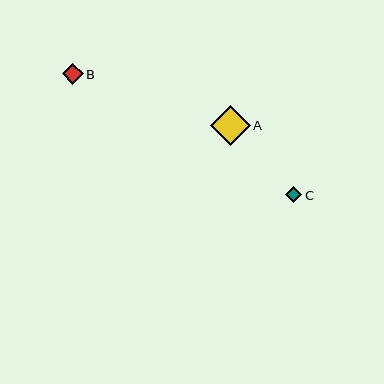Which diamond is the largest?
Diamond A is the largest with a size of approximately 40 pixels.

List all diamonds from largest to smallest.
From largest to smallest: A, B, C.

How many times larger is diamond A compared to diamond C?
Diamond A is approximately 2.5 times the size of diamond C.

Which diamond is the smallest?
Diamond C is the smallest with a size of approximately 16 pixels.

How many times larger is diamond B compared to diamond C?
Diamond B is approximately 1.3 times the size of diamond C.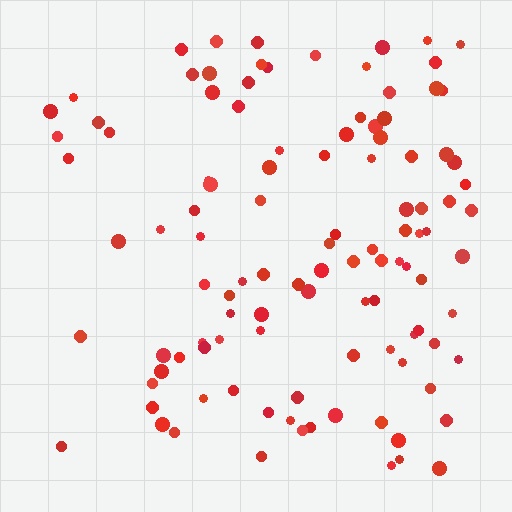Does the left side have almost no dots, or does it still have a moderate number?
Still a moderate number, just noticeably fewer than the right.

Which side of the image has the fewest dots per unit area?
The left.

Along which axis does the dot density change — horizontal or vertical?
Horizontal.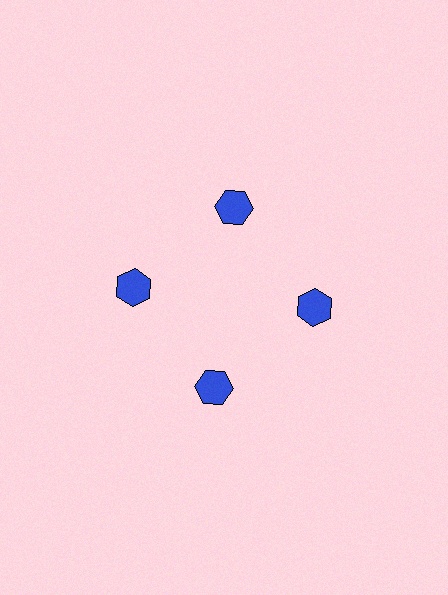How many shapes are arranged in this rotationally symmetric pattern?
There are 4 shapes, arranged in 4 groups of 1.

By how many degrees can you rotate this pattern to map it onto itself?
The pattern maps onto itself every 90 degrees of rotation.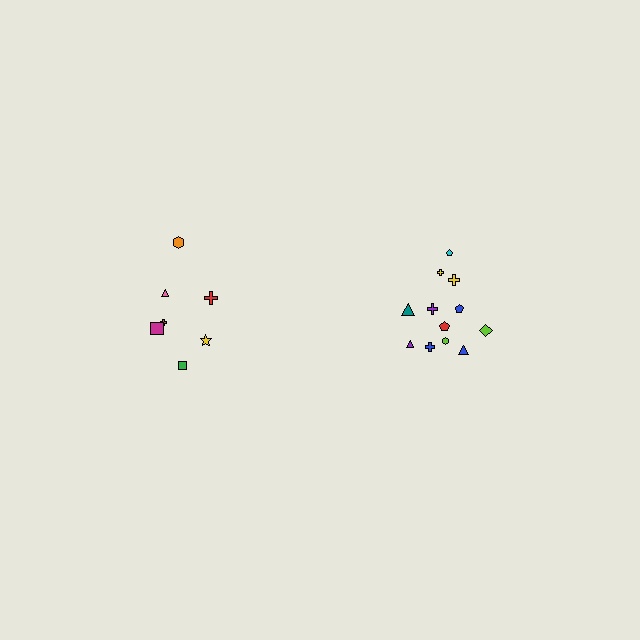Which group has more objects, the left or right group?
The right group.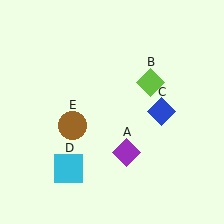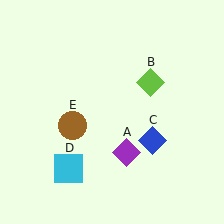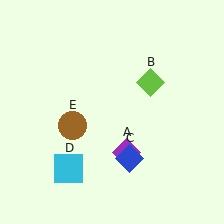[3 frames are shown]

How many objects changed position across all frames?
1 object changed position: blue diamond (object C).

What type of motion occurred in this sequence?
The blue diamond (object C) rotated clockwise around the center of the scene.